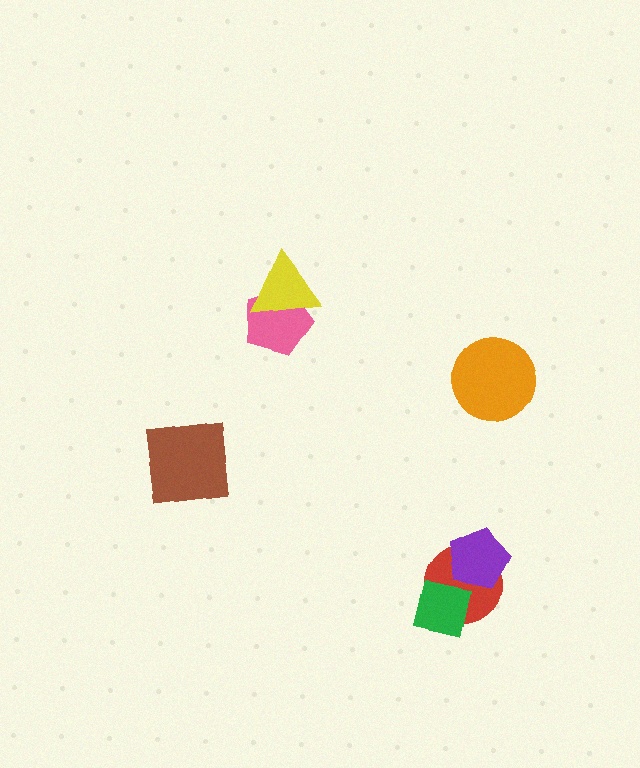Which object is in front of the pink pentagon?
The yellow triangle is in front of the pink pentagon.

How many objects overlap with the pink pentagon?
1 object overlaps with the pink pentagon.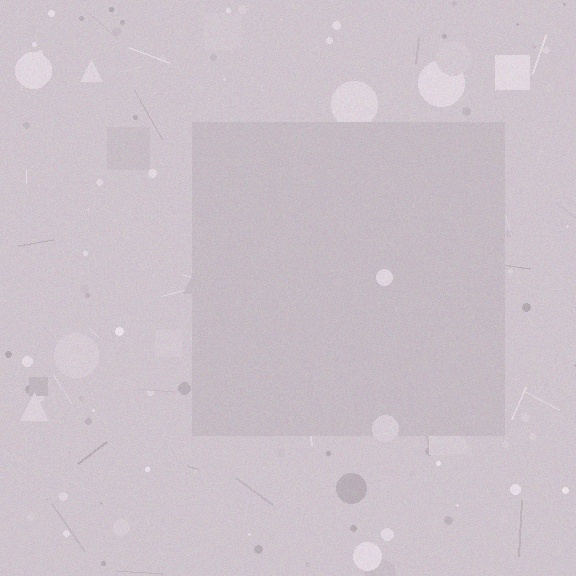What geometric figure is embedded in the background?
A square is embedded in the background.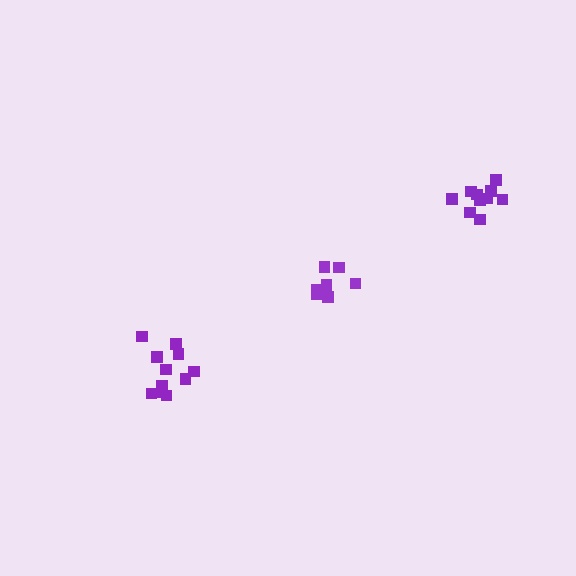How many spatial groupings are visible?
There are 3 spatial groupings.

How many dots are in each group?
Group 1: 10 dots, Group 2: 7 dots, Group 3: 11 dots (28 total).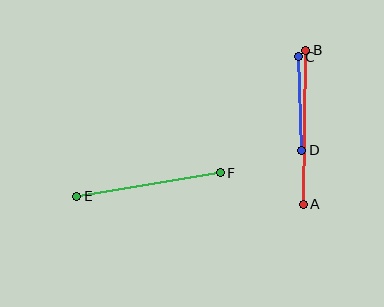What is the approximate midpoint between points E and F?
The midpoint is at approximately (149, 185) pixels.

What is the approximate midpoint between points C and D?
The midpoint is at approximately (300, 104) pixels.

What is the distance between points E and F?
The distance is approximately 146 pixels.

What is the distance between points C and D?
The distance is approximately 93 pixels.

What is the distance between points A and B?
The distance is approximately 154 pixels.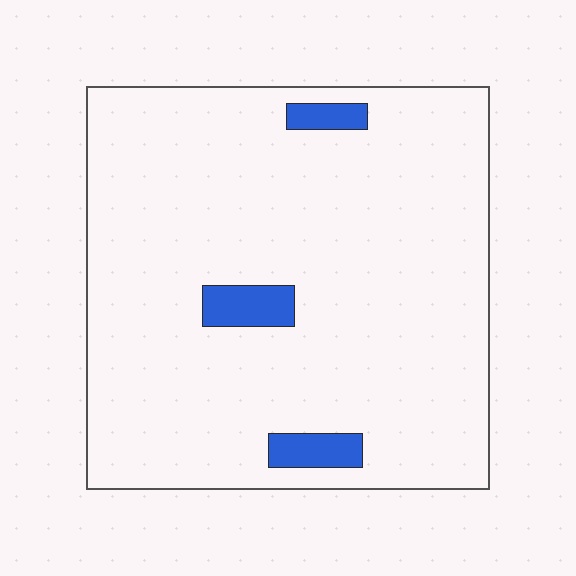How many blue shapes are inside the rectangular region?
3.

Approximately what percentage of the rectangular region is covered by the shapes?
Approximately 5%.